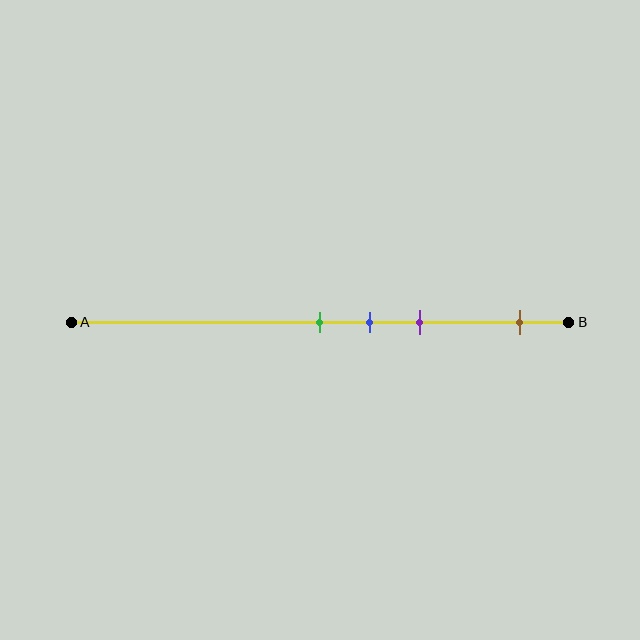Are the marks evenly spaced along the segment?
No, the marks are not evenly spaced.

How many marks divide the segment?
There are 4 marks dividing the segment.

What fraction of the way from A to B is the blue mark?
The blue mark is approximately 60% (0.6) of the way from A to B.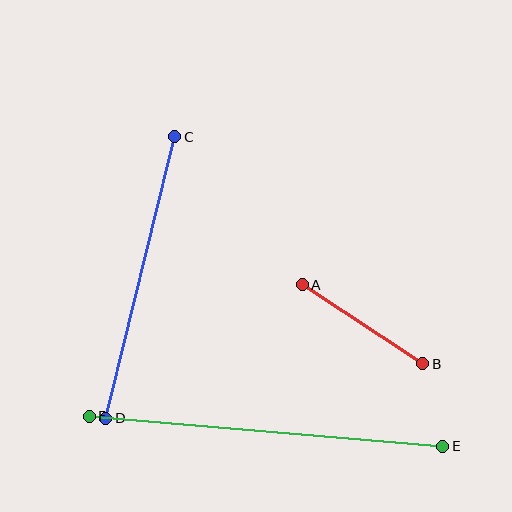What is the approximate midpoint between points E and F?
The midpoint is at approximately (266, 431) pixels.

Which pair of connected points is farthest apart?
Points E and F are farthest apart.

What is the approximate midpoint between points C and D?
The midpoint is at approximately (140, 277) pixels.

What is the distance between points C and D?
The distance is approximately 290 pixels.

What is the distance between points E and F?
The distance is approximately 355 pixels.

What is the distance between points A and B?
The distance is approximately 144 pixels.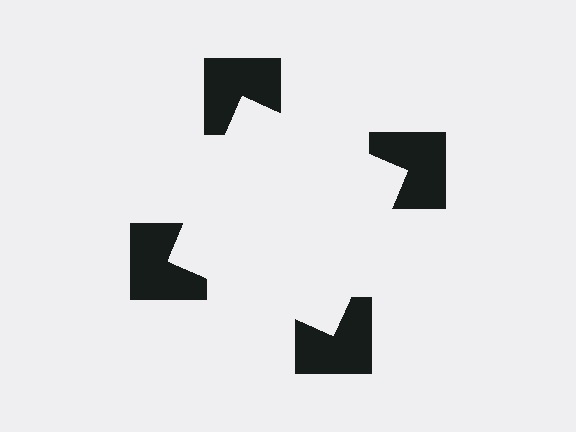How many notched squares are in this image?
There are 4 — one at each vertex of the illusory square.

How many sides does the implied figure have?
4 sides.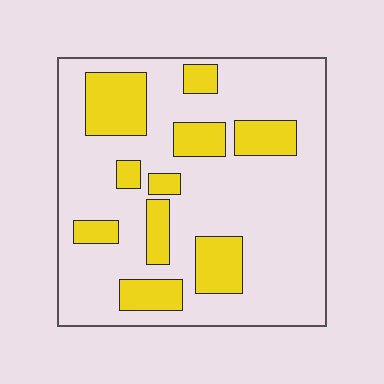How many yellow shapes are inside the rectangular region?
10.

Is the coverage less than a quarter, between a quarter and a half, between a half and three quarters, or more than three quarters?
Less than a quarter.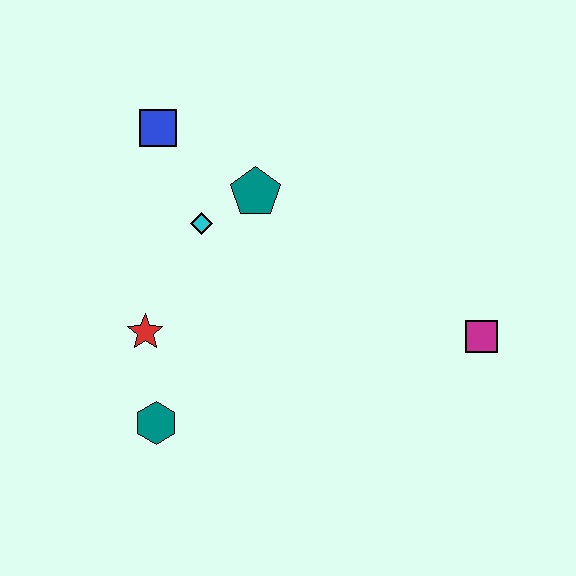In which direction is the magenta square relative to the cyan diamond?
The magenta square is to the right of the cyan diamond.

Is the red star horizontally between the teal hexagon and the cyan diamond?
No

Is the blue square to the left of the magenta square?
Yes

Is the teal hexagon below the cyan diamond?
Yes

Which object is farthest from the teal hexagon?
The magenta square is farthest from the teal hexagon.